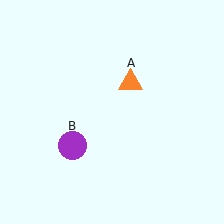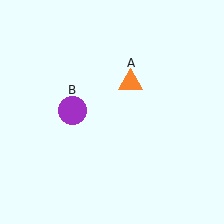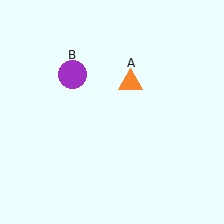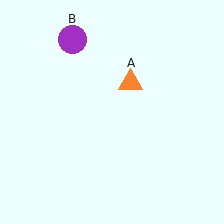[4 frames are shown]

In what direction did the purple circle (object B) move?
The purple circle (object B) moved up.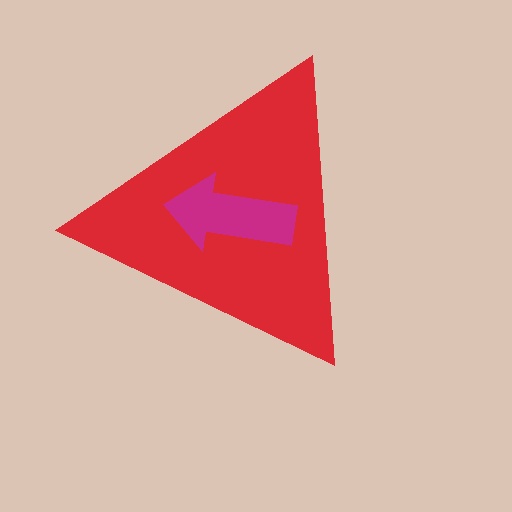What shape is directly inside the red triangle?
The magenta arrow.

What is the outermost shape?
The red triangle.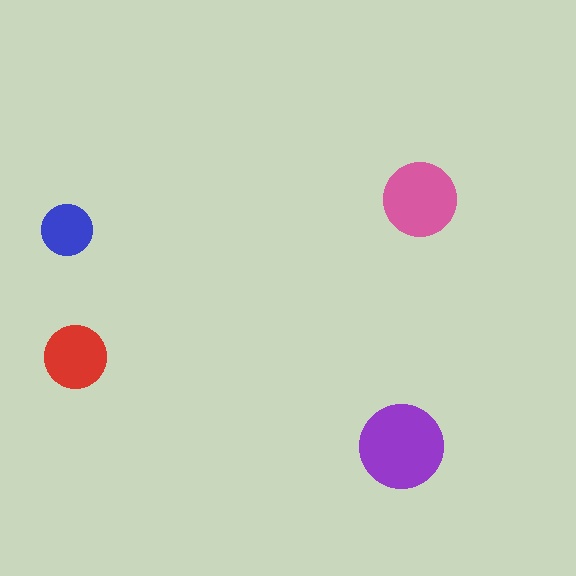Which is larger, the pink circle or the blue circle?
The pink one.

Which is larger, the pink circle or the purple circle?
The purple one.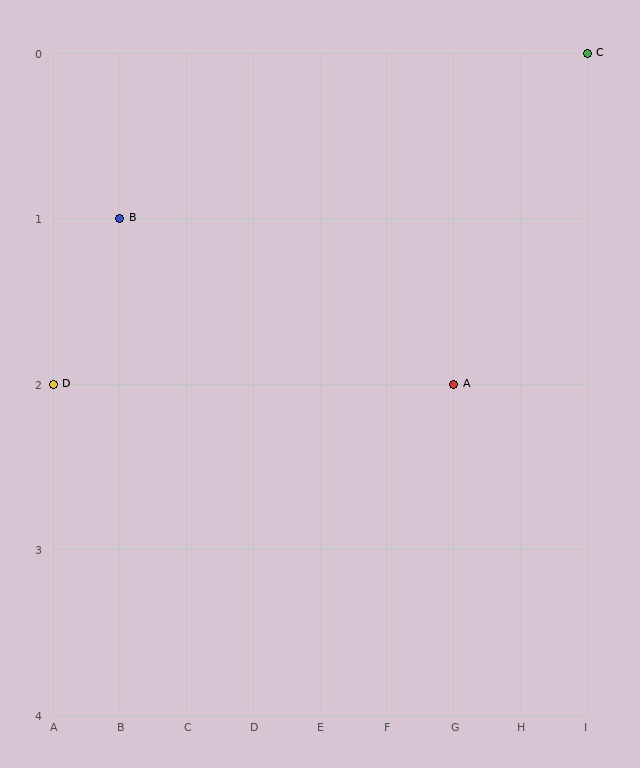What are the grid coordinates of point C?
Point C is at grid coordinates (I, 0).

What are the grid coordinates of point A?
Point A is at grid coordinates (G, 2).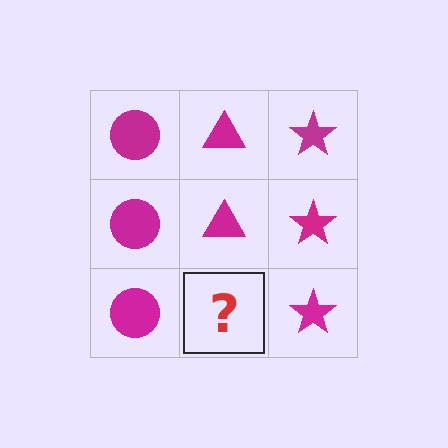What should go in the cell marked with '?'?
The missing cell should contain a magenta triangle.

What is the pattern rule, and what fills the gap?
The rule is that each column has a consistent shape. The gap should be filled with a magenta triangle.